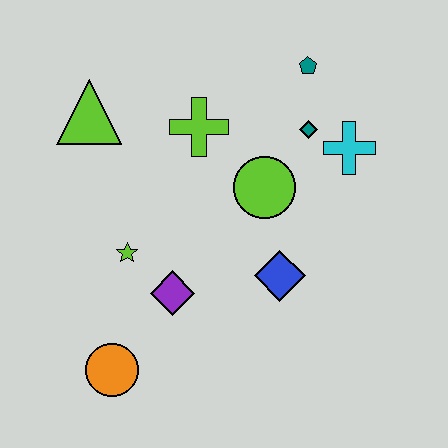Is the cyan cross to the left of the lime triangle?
No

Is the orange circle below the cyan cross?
Yes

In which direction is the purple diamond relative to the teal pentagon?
The purple diamond is below the teal pentagon.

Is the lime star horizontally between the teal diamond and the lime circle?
No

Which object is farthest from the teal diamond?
The orange circle is farthest from the teal diamond.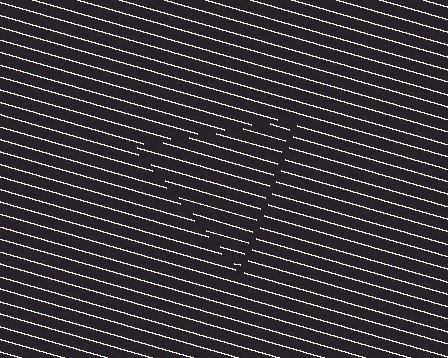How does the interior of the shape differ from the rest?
The interior of the shape contains the same grating, shifted by half a period — the contour is defined by the phase discontinuity where line-ends from the inner and outer gratings abut.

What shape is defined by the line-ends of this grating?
An illusory triangle. The interior of the shape contains the same grating, shifted by half a period — the contour is defined by the phase discontinuity where line-ends from the inner and outer gratings abut.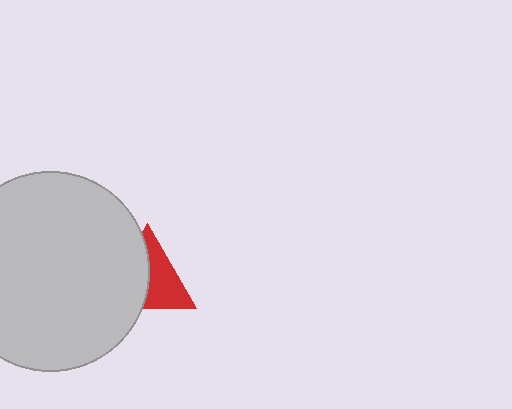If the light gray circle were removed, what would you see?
You would see the complete red triangle.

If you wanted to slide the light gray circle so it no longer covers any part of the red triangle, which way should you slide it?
Slide it left — that is the most direct way to separate the two shapes.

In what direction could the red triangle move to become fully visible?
The red triangle could move right. That would shift it out from behind the light gray circle entirely.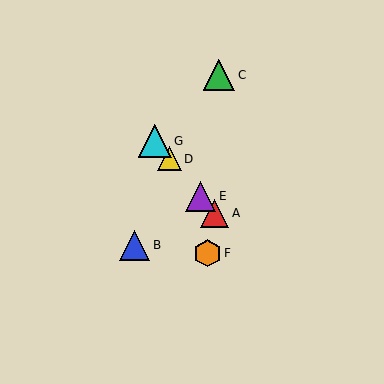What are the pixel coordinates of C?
Object C is at (219, 75).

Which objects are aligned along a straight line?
Objects A, D, E, G are aligned along a straight line.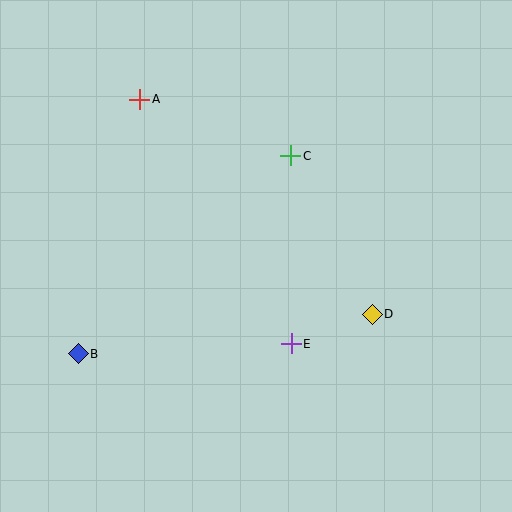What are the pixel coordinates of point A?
Point A is at (140, 99).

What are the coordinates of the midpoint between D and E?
The midpoint between D and E is at (332, 329).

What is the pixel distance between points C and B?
The distance between C and B is 291 pixels.